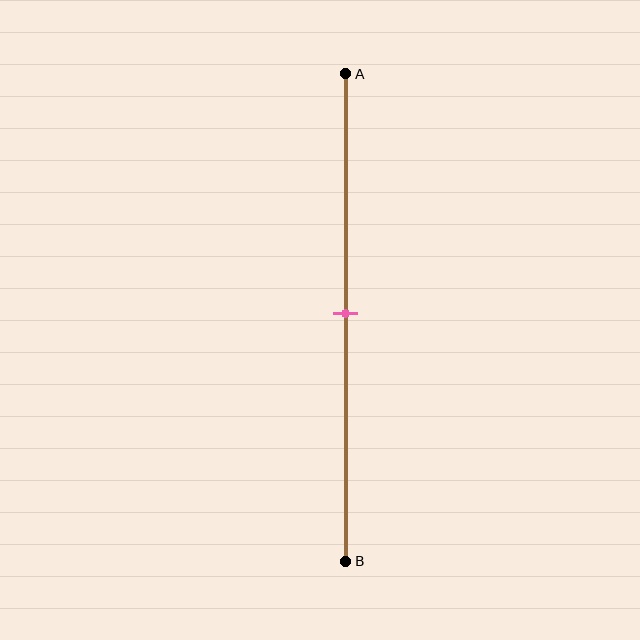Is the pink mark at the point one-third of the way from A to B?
No, the mark is at about 50% from A, not at the 33% one-third point.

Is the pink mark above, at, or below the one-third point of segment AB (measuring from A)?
The pink mark is below the one-third point of segment AB.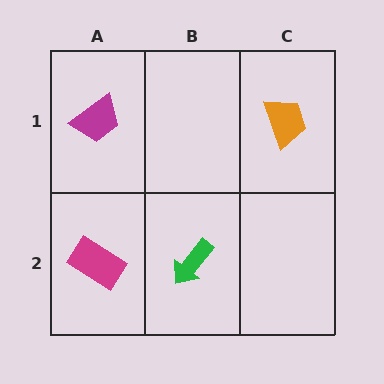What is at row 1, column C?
An orange trapezoid.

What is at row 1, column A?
A magenta trapezoid.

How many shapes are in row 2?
2 shapes.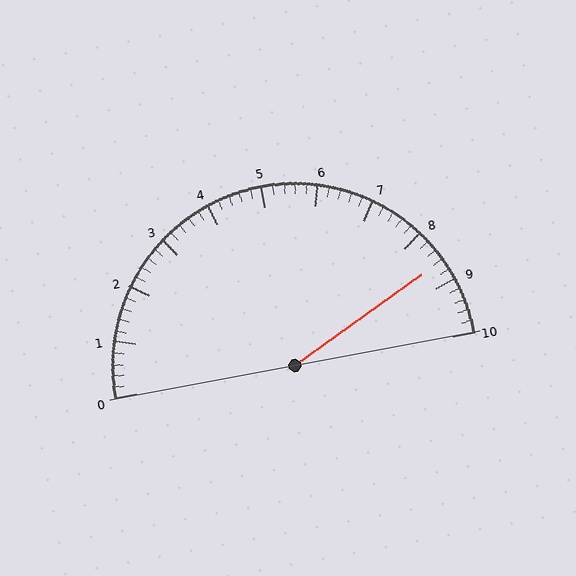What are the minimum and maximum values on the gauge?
The gauge ranges from 0 to 10.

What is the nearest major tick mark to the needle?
The nearest major tick mark is 9.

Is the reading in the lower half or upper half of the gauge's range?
The reading is in the upper half of the range (0 to 10).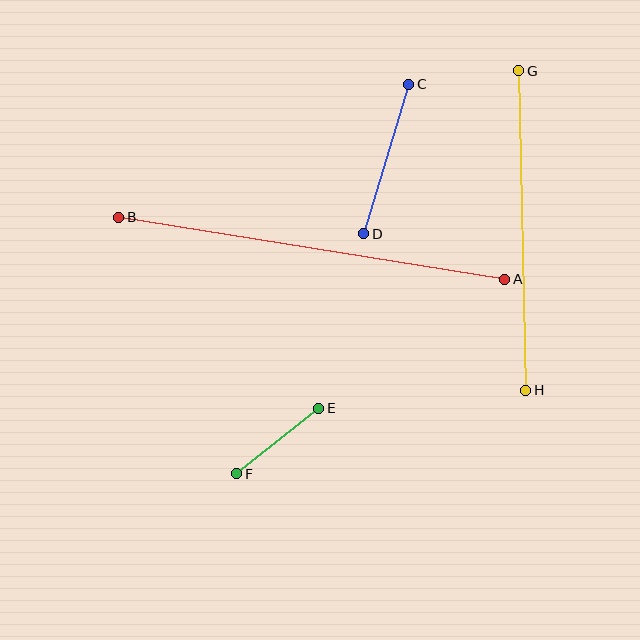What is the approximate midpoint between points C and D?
The midpoint is at approximately (386, 159) pixels.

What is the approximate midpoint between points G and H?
The midpoint is at approximately (522, 231) pixels.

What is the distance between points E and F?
The distance is approximately 105 pixels.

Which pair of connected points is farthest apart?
Points A and B are farthest apart.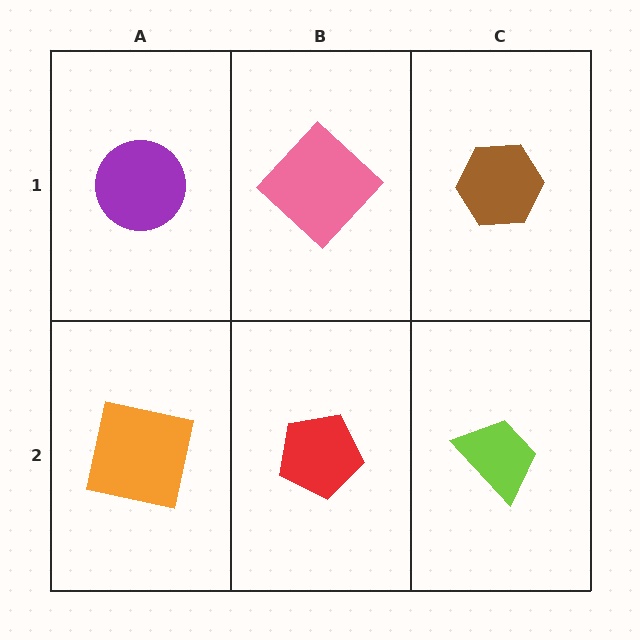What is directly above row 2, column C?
A brown hexagon.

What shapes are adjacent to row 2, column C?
A brown hexagon (row 1, column C), a red pentagon (row 2, column B).